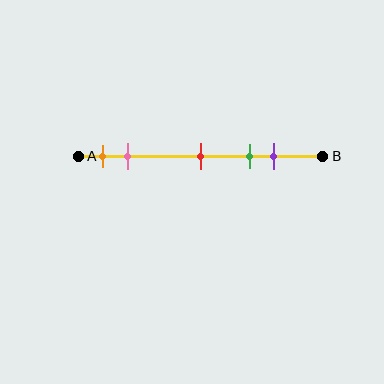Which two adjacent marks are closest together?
The orange and pink marks are the closest adjacent pair.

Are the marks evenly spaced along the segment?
No, the marks are not evenly spaced.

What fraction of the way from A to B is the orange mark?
The orange mark is approximately 10% (0.1) of the way from A to B.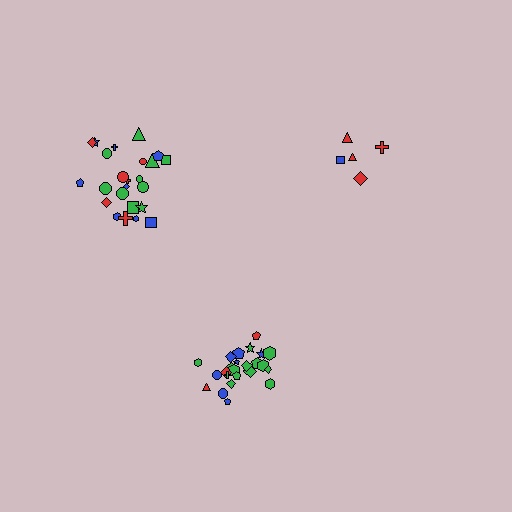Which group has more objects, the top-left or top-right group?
The top-left group.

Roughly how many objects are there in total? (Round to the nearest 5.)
Roughly 55 objects in total.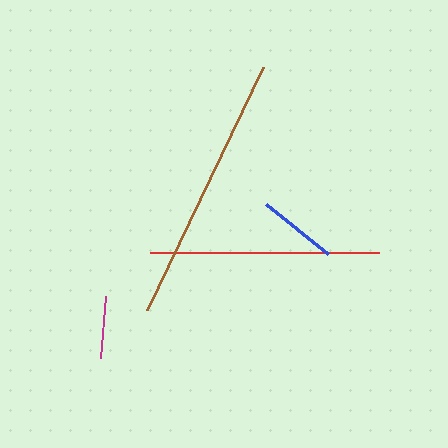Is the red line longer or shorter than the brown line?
The brown line is longer than the red line.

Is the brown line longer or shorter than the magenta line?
The brown line is longer than the magenta line.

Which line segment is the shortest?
The magenta line is the shortest at approximately 62 pixels.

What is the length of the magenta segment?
The magenta segment is approximately 62 pixels long.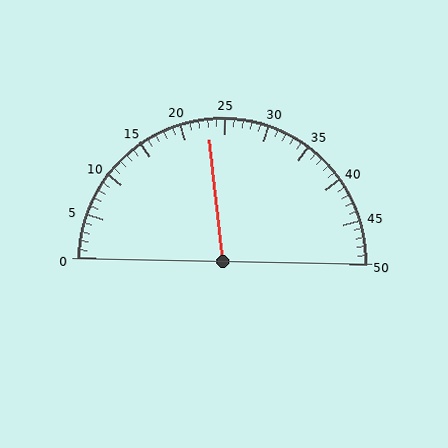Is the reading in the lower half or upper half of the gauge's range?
The reading is in the lower half of the range (0 to 50).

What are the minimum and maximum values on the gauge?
The gauge ranges from 0 to 50.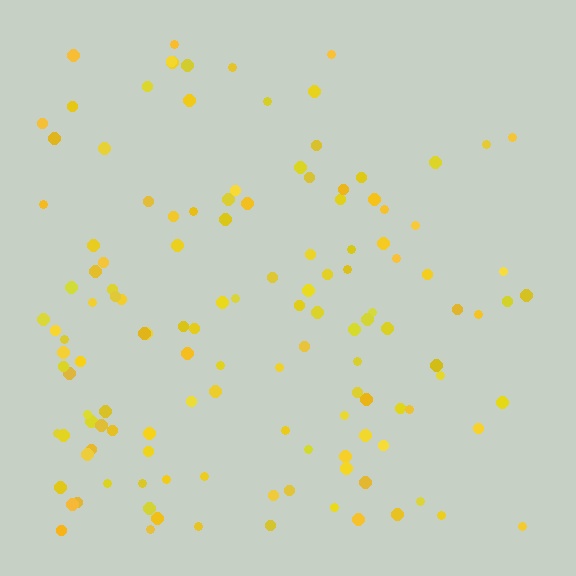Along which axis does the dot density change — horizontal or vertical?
Horizontal.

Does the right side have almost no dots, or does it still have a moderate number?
Still a moderate number, just noticeably fewer than the left.